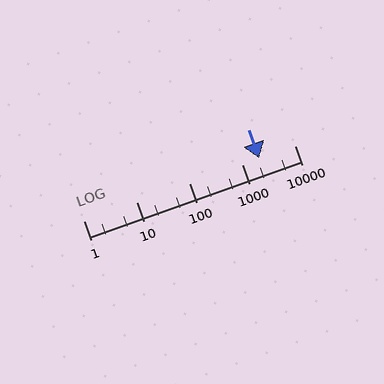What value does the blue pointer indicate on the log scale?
The pointer indicates approximately 2100.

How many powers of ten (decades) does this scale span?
The scale spans 4 decades, from 1 to 10000.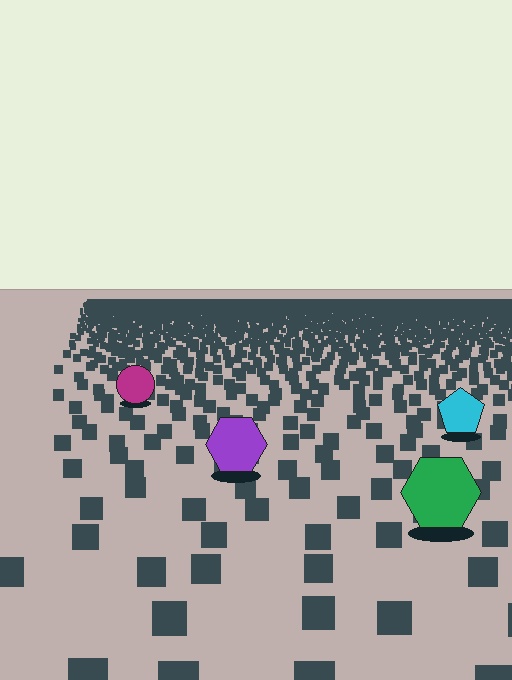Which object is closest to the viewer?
The green hexagon is closest. The texture marks near it are larger and more spread out.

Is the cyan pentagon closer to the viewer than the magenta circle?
Yes. The cyan pentagon is closer — you can tell from the texture gradient: the ground texture is coarser near it.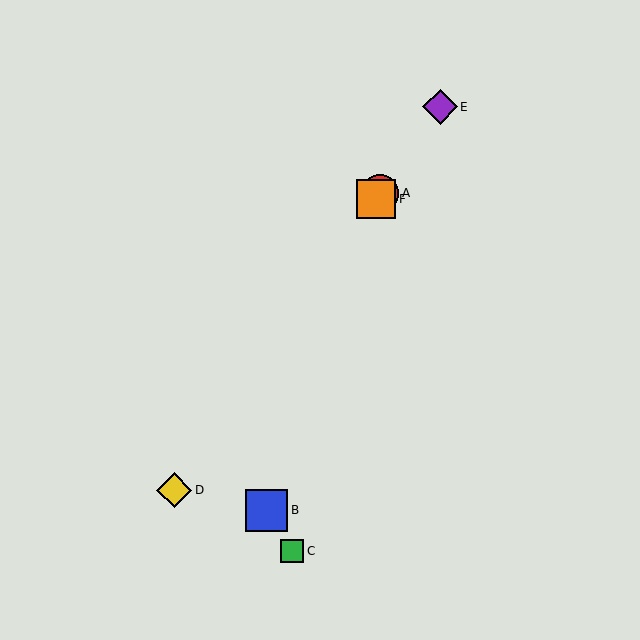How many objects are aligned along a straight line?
4 objects (A, D, E, F) are aligned along a straight line.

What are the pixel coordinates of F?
Object F is at (376, 199).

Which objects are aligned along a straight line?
Objects A, D, E, F are aligned along a straight line.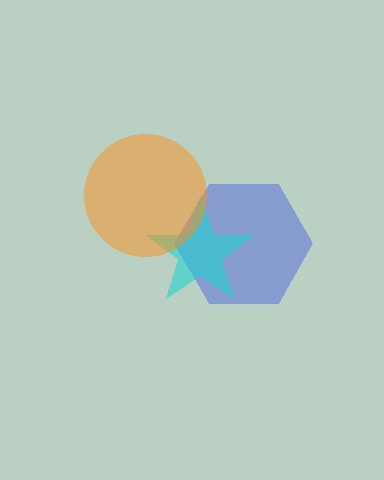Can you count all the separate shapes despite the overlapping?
Yes, there are 3 separate shapes.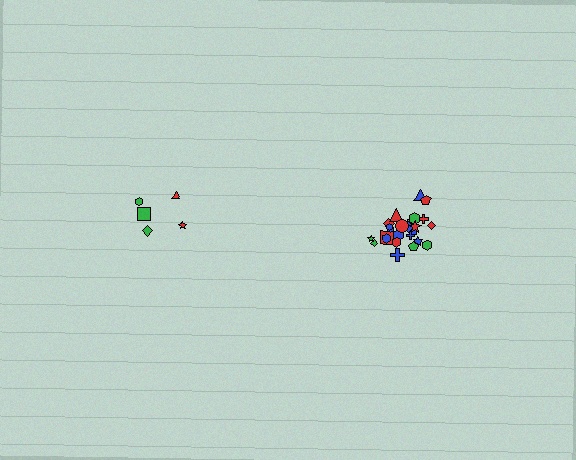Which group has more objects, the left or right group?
The right group.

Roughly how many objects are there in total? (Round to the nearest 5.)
Roughly 30 objects in total.